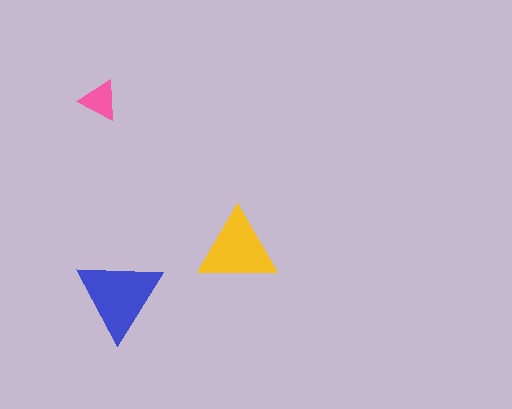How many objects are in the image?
There are 3 objects in the image.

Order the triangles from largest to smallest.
the blue one, the yellow one, the pink one.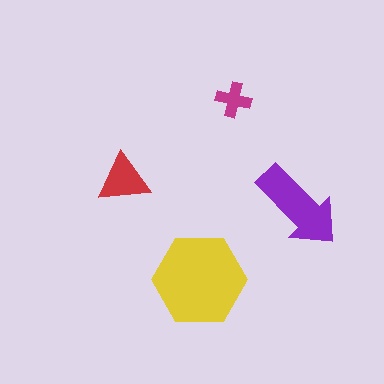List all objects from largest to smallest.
The yellow hexagon, the purple arrow, the red triangle, the magenta cross.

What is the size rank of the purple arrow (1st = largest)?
2nd.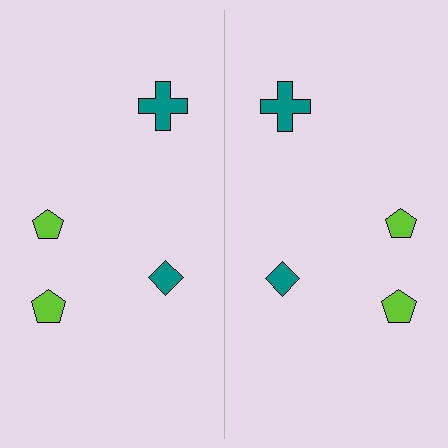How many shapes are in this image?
There are 8 shapes in this image.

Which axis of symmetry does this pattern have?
The pattern has a vertical axis of symmetry running through the center of the image.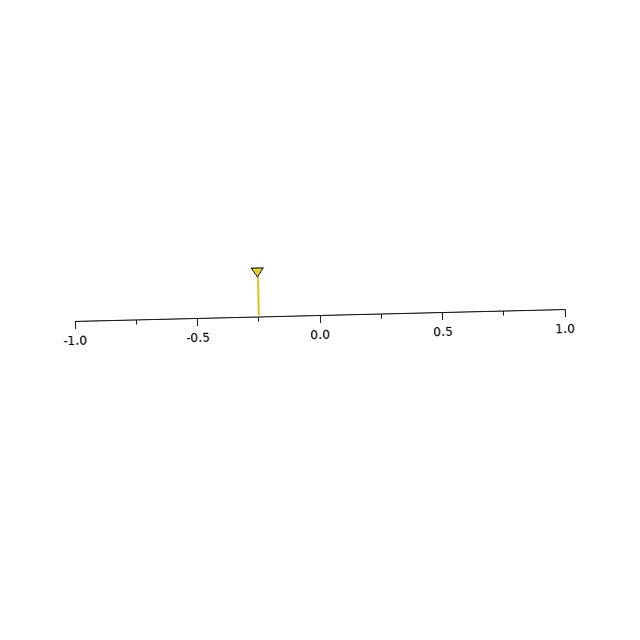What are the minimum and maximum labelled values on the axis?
The axis runs from -1.0 to 1.0.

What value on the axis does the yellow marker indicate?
The marker indicates approximately -0.25.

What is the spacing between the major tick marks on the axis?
The major ticks are spaced 0.5 apart.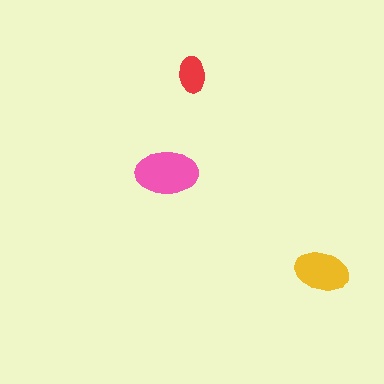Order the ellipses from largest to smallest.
the pink one, the yellow one, the red one.